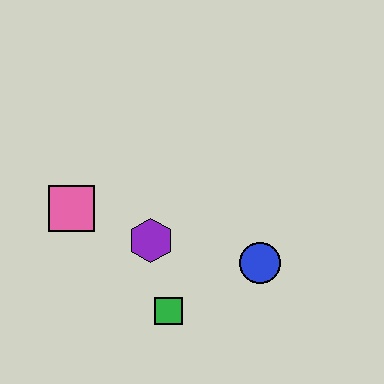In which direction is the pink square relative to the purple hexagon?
The pink square is to the left of the purple hexagon.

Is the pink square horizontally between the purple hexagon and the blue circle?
No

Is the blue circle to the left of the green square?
No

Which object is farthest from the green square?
The pink square is farthest from the green square.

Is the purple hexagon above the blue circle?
Yes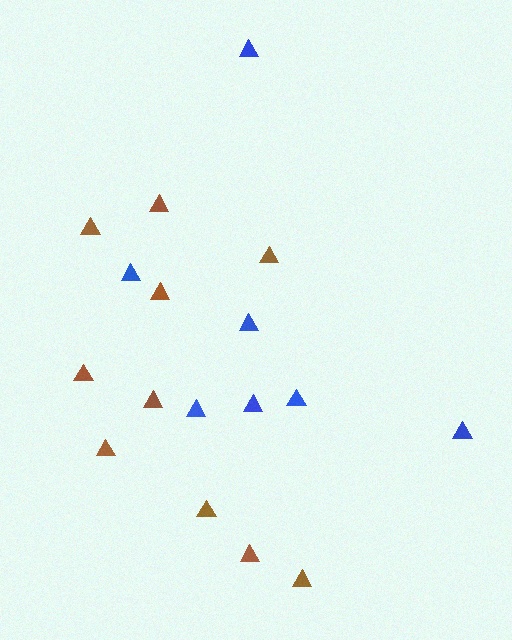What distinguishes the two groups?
There are 2 groups: one group of brown triangles (10) and one group of blue triangles (7).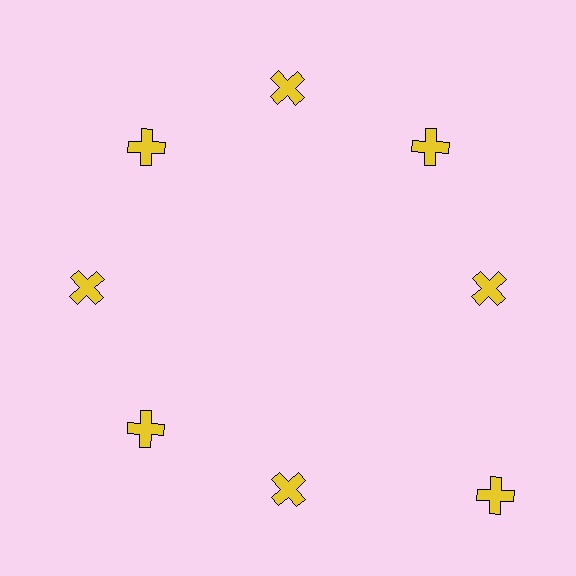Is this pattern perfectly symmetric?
No. The 8 yellow crosses are arranged in a ring, but one element near the 4 o'clock position is pushed outward from the center, breaking the 8-fold rotational symmetry.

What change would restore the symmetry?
The symmetry would be restored by moving it inward, back onto the ring so that all 8 crosses sit at equal angles and equal distance from the center.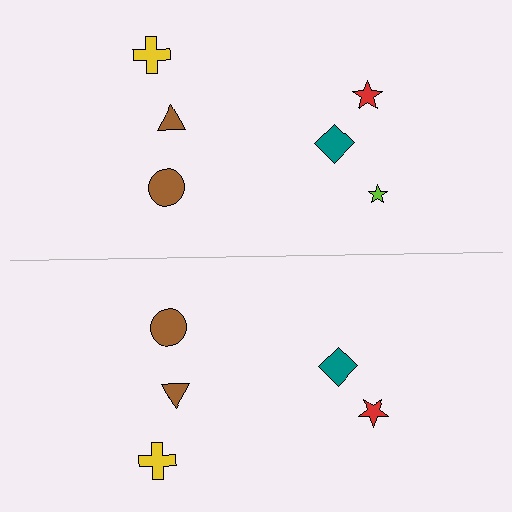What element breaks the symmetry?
A lime star is missing from the bottom side.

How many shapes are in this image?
There are 11 shapes in this image.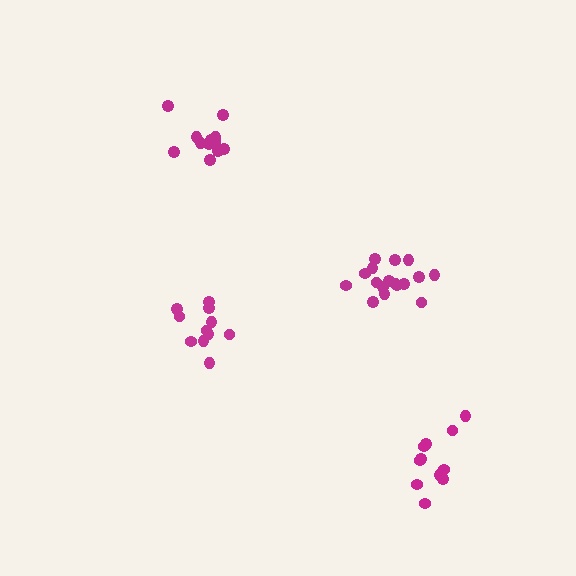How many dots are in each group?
Group 1: 11 dots, Group 2: 17 dots, Group 3: 12 dots, Group 4: 12 dots (52 total).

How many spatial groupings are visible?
There are 4 spatial groupings.